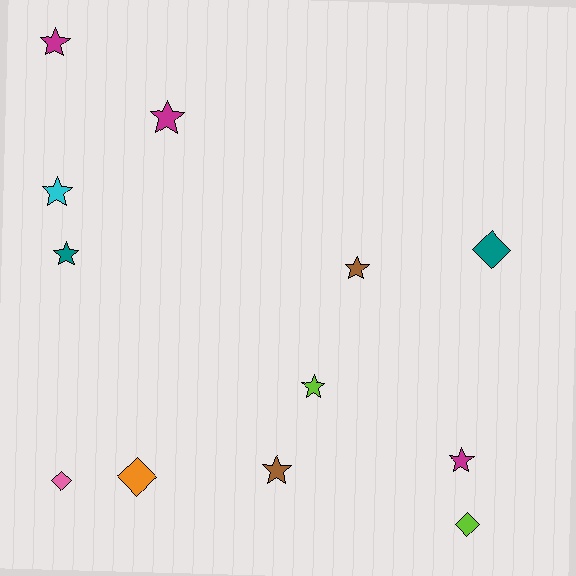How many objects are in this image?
There are 12 objects.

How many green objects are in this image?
There are no green objects.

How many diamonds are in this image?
There are 4 diamonds.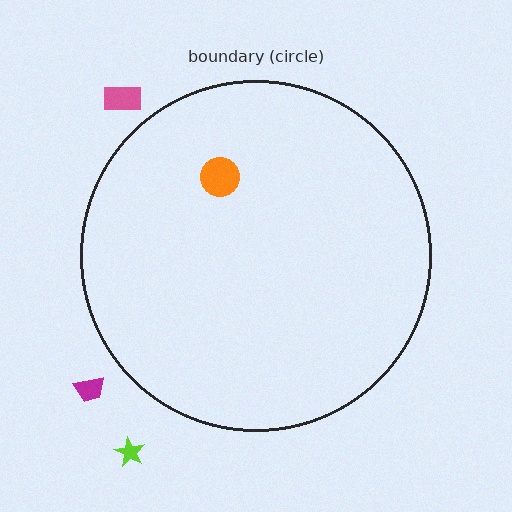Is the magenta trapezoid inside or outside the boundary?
Outside.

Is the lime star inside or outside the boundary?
Outside.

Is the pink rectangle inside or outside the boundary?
Outside.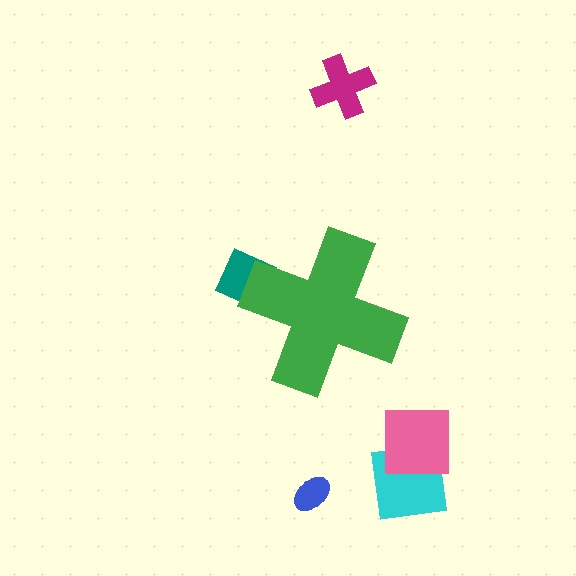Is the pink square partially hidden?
No, the pink square is fully visible.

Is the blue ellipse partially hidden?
No, the blue ellipse is fully visible.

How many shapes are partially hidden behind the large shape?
1 shape is partially hidden.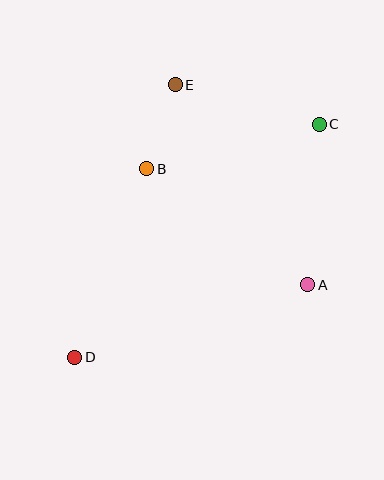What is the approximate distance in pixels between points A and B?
The distance between A and B is approximately 198 pixels.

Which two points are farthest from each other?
Points C and D are farthest from each other.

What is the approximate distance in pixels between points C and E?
The distance between C and E is approximately 150 pixels.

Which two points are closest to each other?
Points B and E are closest to each other.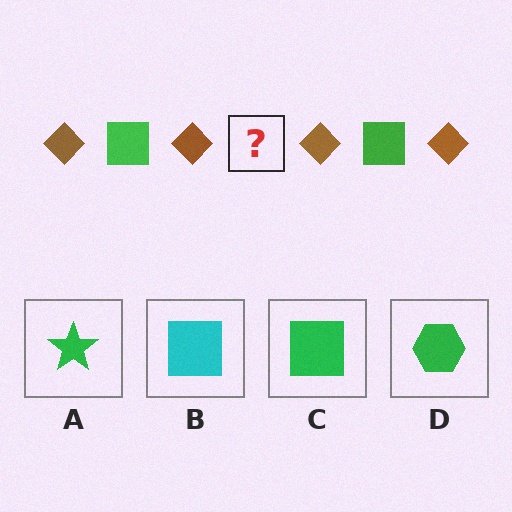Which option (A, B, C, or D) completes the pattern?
C.